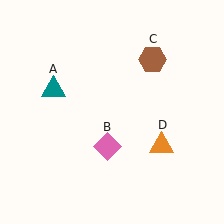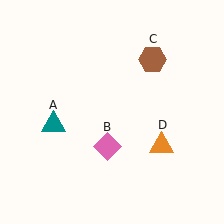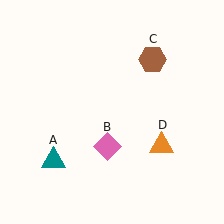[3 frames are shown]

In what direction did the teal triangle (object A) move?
The teal triangle (object A) moved down.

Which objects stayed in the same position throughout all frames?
Pink diamond (object B) and brown hexagon (object C) and orange triangle (object D) remained stationary.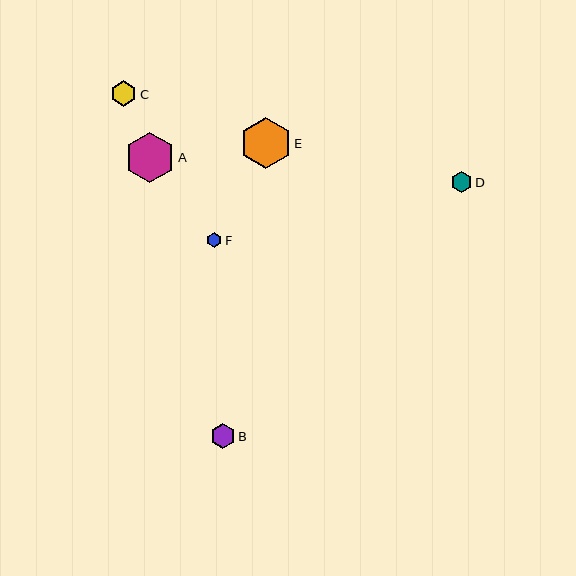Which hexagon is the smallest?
Hexagon F is the smallest with a size of approximately 16 pixels.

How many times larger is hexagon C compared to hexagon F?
Hexagon C is approximately 1.6 times the size of hexagon F.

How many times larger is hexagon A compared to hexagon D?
Hexagon A is approximately 2.4 times the size of hexagon D.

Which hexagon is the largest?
Hexagon E is the largest with a size of approximately 51 pixels.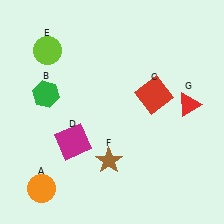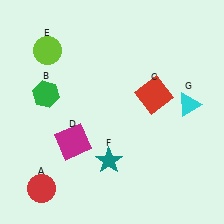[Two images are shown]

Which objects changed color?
A changed from orange to red. F changed from brown to teal. G changed from red to cyan.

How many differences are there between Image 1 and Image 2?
There are 3 differences between the two images.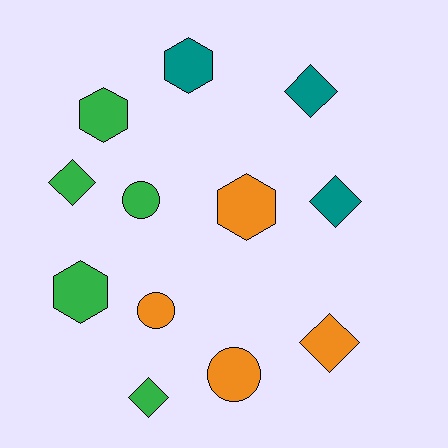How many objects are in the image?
There are 12 objects.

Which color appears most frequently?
Green, with 5 objects.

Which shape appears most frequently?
Diamond, with 5 objects.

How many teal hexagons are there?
There is 1 teal hexagon.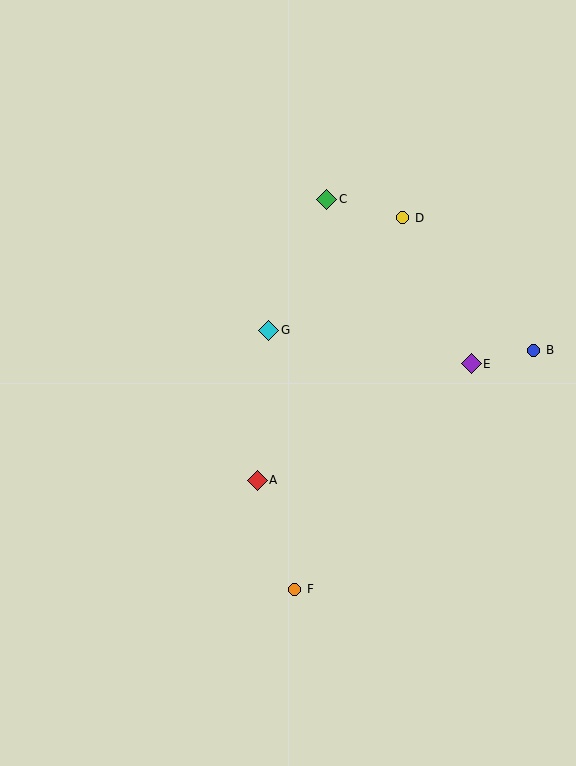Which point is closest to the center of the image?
Point G at (269, 330) is closest to the center.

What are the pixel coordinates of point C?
Point C is at (327, 199).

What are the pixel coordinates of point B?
Point B is at (534, 350).